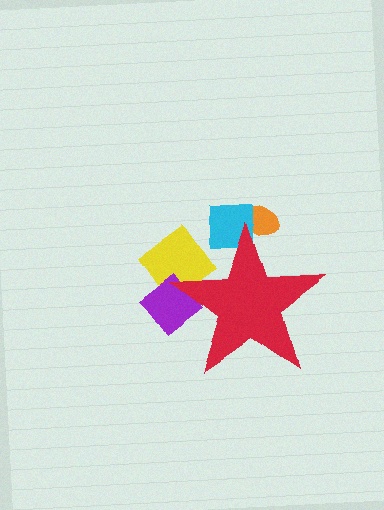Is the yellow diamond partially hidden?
Yes, the yellow diamond is partially hidden behind the red star.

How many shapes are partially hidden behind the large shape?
4 shapes are partially hidden.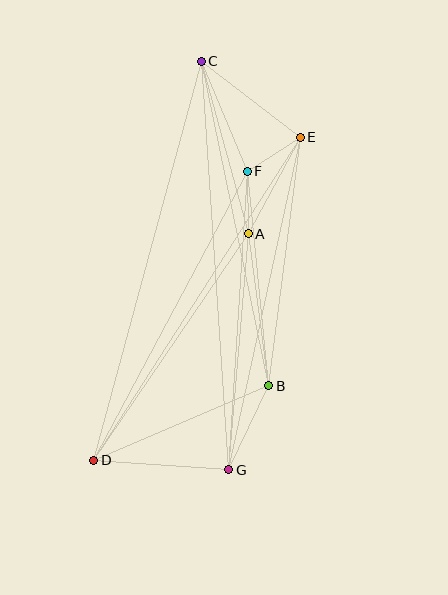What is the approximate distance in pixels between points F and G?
The distance between F and G is approximately 299 pixels.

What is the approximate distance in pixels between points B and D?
The distance between B and D is approximately 190 pixels.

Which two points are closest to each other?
Points A and F are closest to each other.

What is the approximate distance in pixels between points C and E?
The distance between C and E is approximately 125 pixels.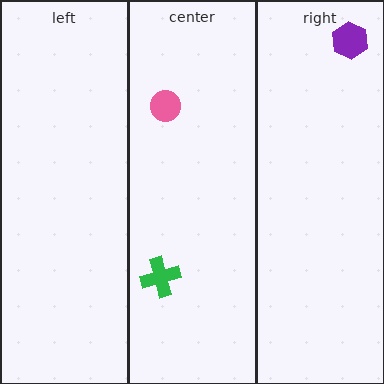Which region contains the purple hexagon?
The right region.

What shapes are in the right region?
The purple hexagon.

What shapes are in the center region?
The green cross, the pink circle.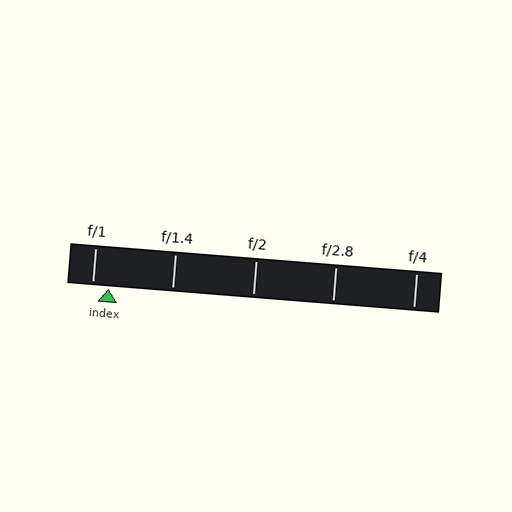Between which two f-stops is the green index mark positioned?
The index mark is between f/1 and f/1.4.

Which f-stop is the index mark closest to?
The index mark is closest to f/1.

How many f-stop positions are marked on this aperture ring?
There are 5 f-stop positions marked.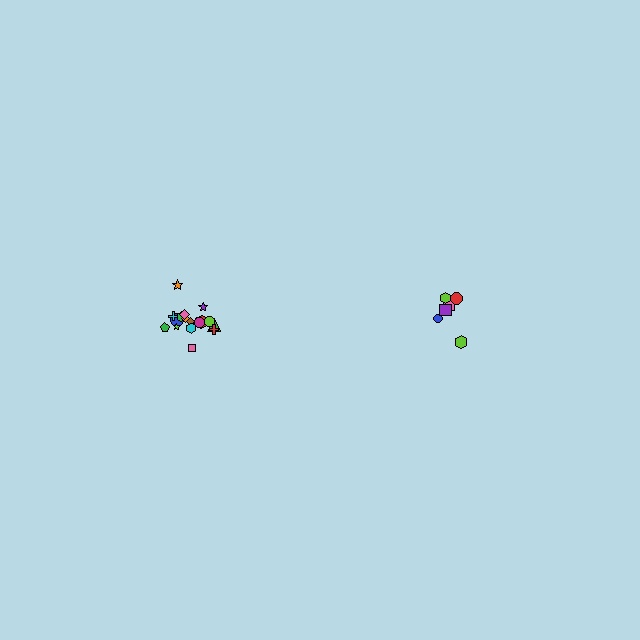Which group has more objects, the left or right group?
The left group.